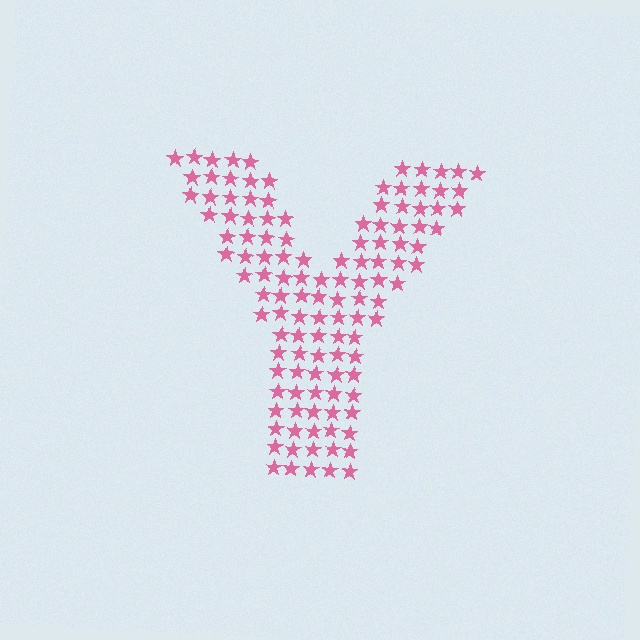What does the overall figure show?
The overall figure shows the letter Y.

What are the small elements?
The small elements are stars.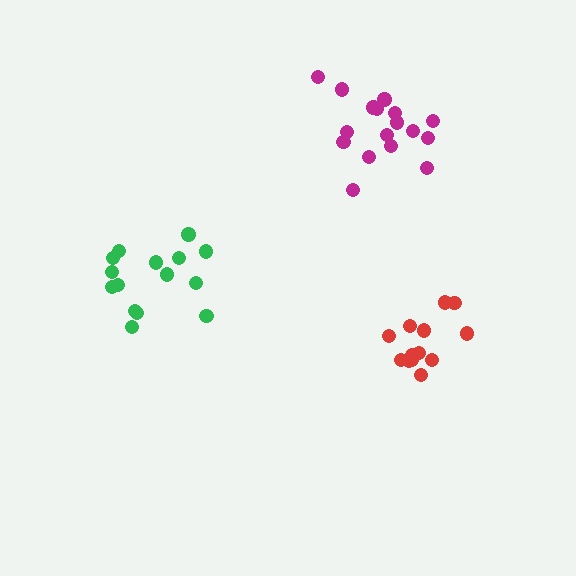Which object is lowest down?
The red cluster is bottommost.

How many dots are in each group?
Group 1: 17 dots, Group 2: 15 dots, Group 3: 14 dots (46 total).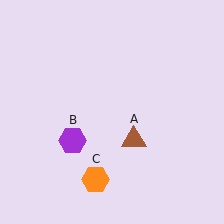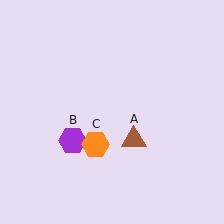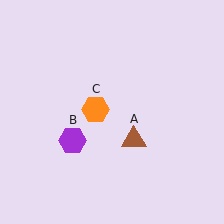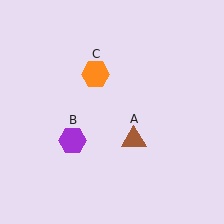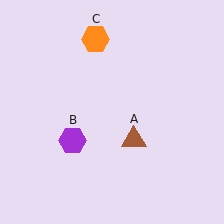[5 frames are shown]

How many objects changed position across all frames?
1 object changed position: orange hexagon (object C).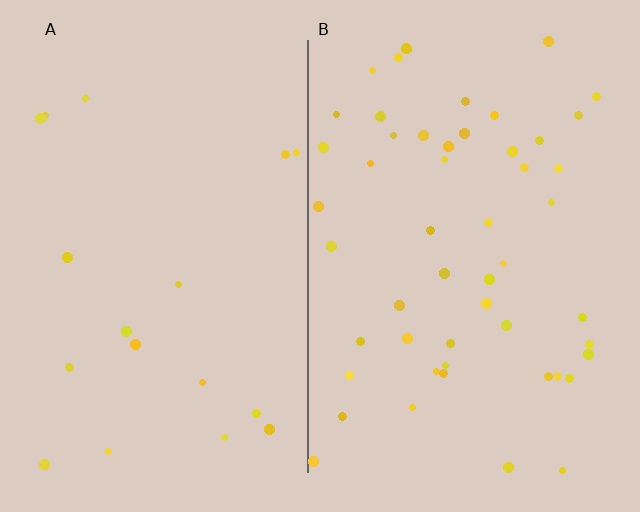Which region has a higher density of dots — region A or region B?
B (the right).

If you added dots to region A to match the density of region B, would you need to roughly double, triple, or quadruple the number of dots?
Approximately triple.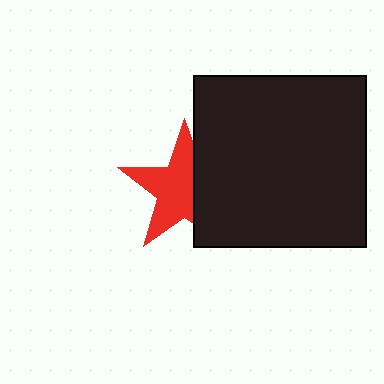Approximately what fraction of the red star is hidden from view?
Roughly 37% of the red star is hidden behind the black square.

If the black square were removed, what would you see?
You would see the complete red star.